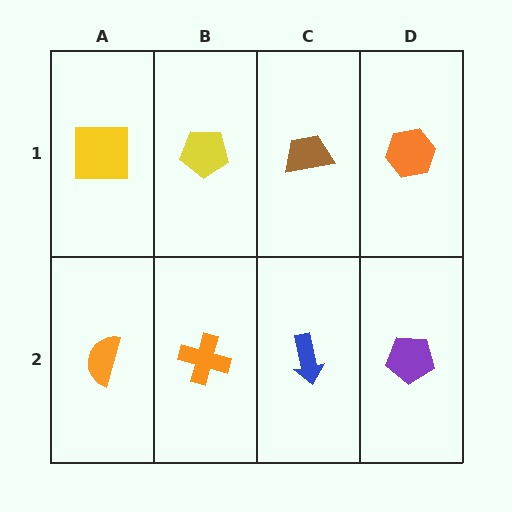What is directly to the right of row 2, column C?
A purple pentagon.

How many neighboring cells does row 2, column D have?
2.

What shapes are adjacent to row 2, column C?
A brown trapezoid (row 1, column C), an orange cross (row 2, column B), a purple pentagon (row 2, column D).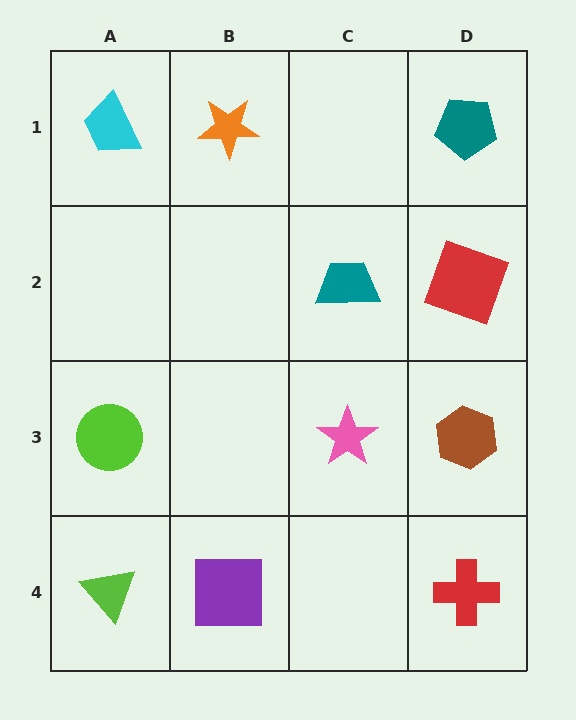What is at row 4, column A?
A lime triangle.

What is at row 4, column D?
A red cross.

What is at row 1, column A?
A cyan trapezoid.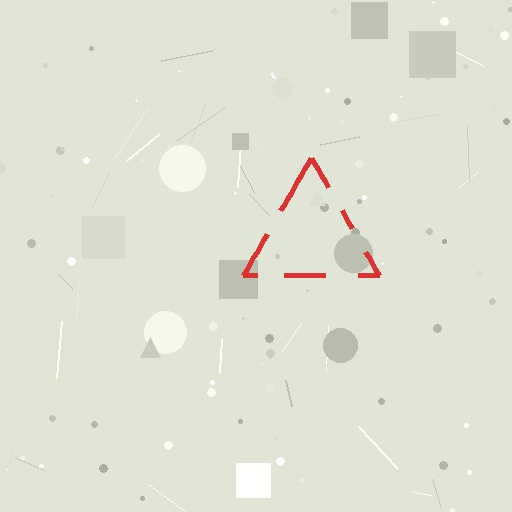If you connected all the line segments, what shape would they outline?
They would outline a triangle.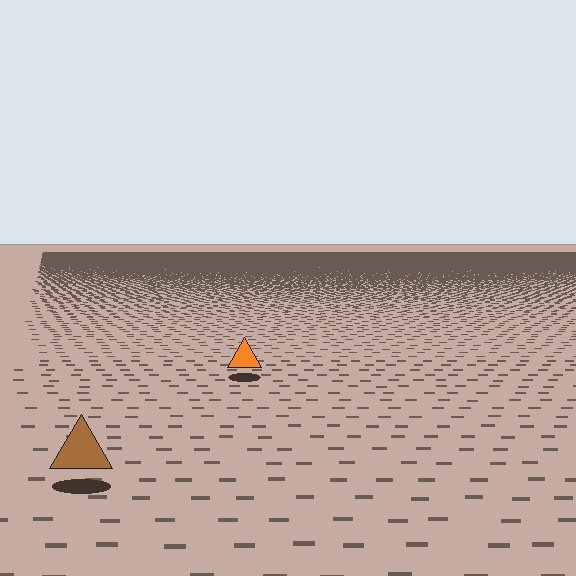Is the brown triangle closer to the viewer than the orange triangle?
Yes. The brown triangle is closer — you can tell from the texture gradient: the ground texture is coarser near it.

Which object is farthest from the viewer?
The orange triangle is farthest from the viewer. It appears smaller and the ground texture around it is denser.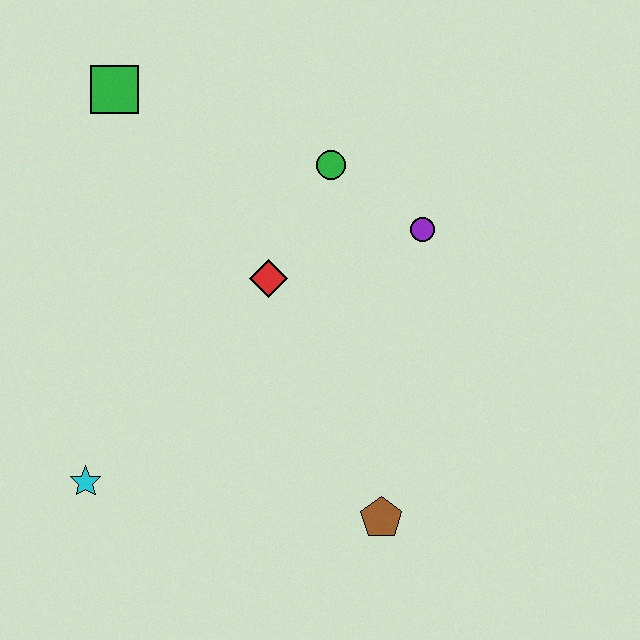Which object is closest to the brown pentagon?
The red diamond is closest to the brown pentagon.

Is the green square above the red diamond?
Yes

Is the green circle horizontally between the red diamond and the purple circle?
Yes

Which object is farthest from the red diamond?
The cyan star is farthest from the red diamond.